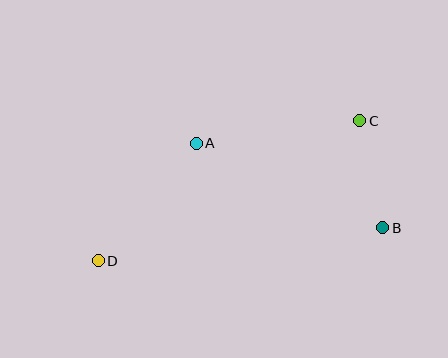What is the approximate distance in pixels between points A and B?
The distance between A and B is approximately 204 pixels.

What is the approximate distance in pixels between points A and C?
The distance between A and C is approximately 165 pixels.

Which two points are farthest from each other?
Points C and D are farthest from each other.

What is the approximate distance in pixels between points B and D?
The distance between B and D is approximately 286 pixels.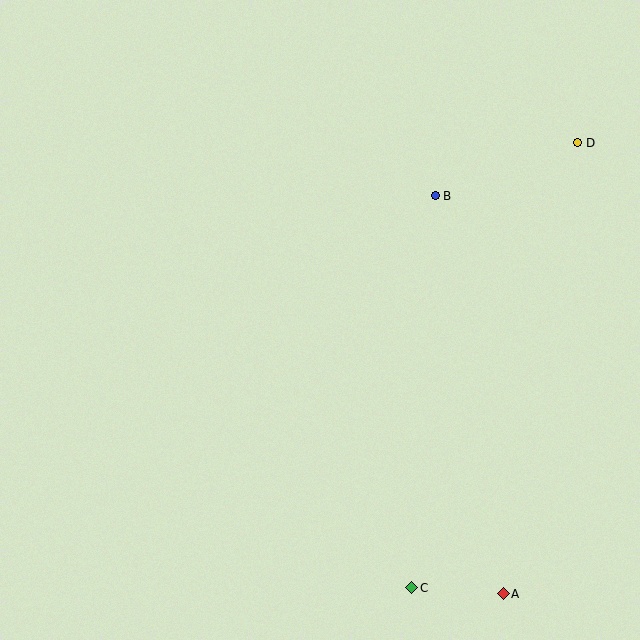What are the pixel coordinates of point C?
Point C is at (412, 588).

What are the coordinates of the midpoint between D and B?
The midpoint between D and B is at (507, 169).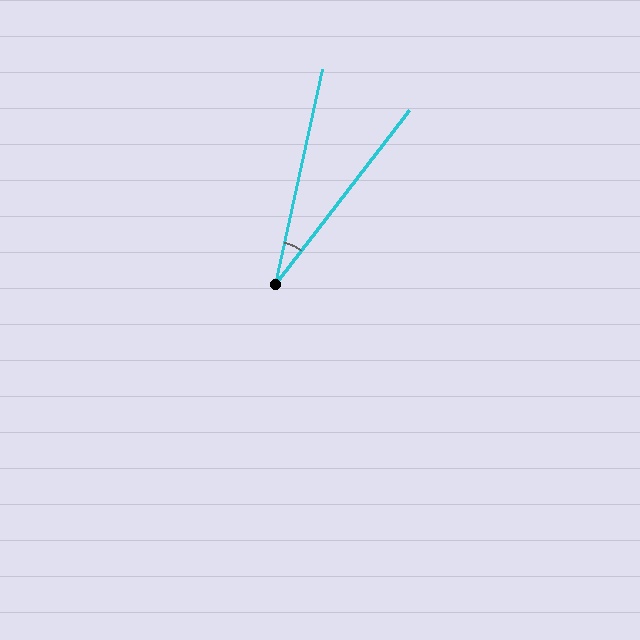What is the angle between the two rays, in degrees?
Approximately 26 degrees.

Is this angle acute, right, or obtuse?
It is acute.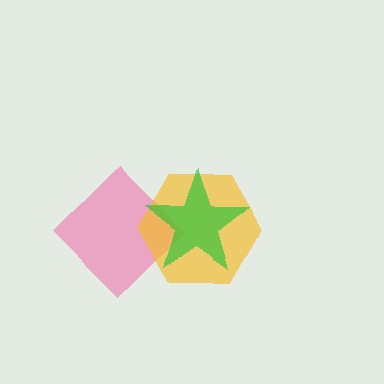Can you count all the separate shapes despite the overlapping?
Yes, there are 3 separate shapes.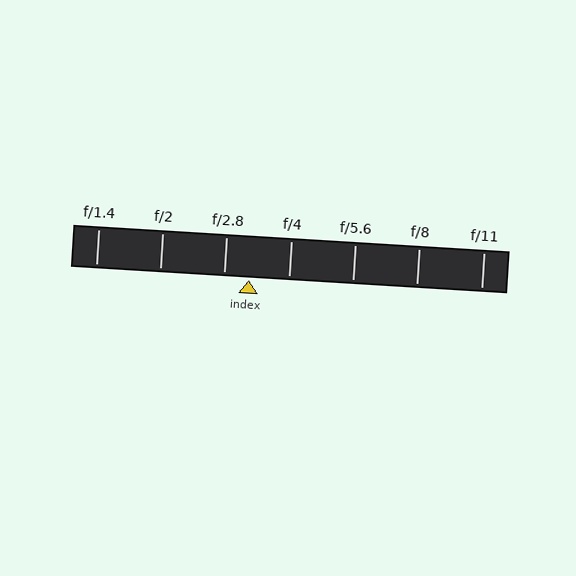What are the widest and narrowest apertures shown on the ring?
The widest aperture shown is f/1.4 and the narrowest is f/11.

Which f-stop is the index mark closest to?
The index mark is closest to f/2.8.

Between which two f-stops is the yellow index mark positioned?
The index mark is between f/2.8 and f/4.